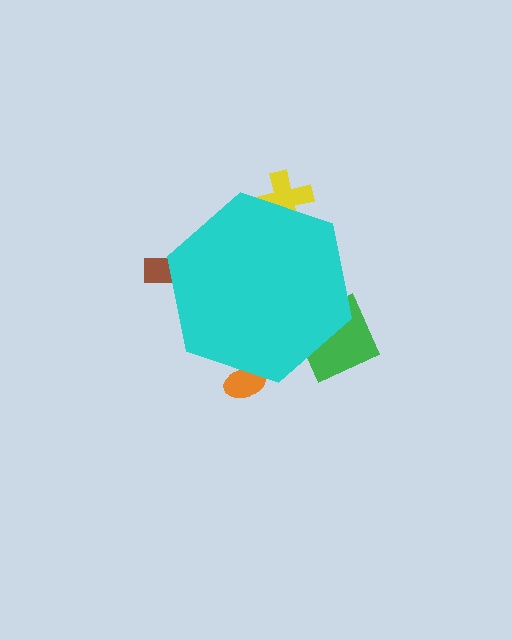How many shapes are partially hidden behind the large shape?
4 shapes are partially hidden.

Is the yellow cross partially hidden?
Yes, the yellow cross is partially hidden behind the cyan hexagon.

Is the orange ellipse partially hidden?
Yes, the orange ellipse is partially hidden behind the cyan hexagon.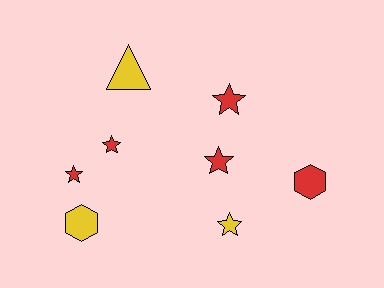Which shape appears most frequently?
Star, with 5 objects.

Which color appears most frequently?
Red, with 5 objects.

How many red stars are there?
There are 4 red stars.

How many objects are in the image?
There are 8 objects.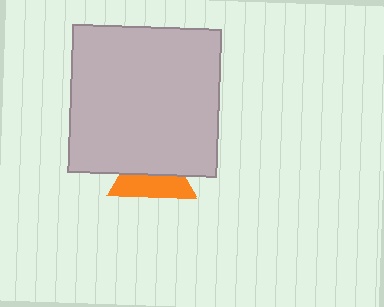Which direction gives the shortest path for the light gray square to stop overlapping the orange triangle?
Moving up gives the shortest separation.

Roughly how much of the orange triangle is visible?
About half of it is visible (roughly 48%).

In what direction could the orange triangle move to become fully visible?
The orange triangle could move down. That would shift it out from behind the light gray square entirely.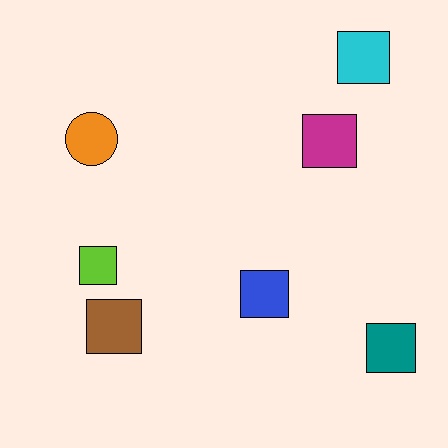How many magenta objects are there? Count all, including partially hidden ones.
There is 1 magenta object.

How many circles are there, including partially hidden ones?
There is 1 circle.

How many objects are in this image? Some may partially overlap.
There are 7 objects.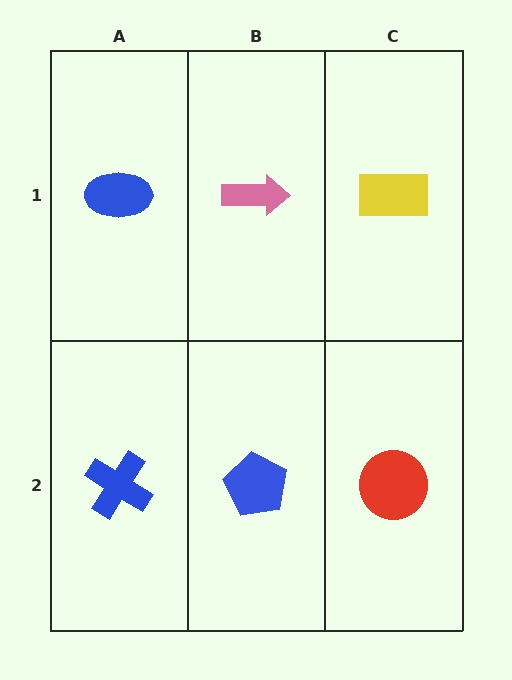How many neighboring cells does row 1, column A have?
2.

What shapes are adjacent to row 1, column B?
A blue pentagon (row 2, column B), a blue ellipse (row 1, column A), a yellow rectangle (row 1, column C).